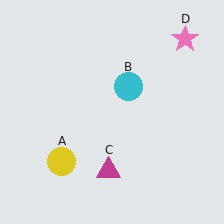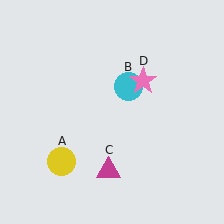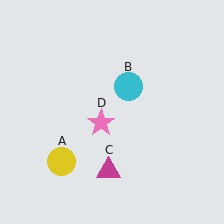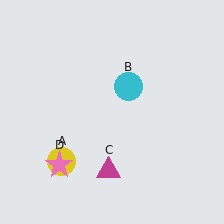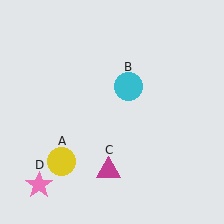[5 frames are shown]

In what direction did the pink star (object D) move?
The pink star (object D) moved down and to the left.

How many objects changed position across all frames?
1 object changed position: pink star (object D).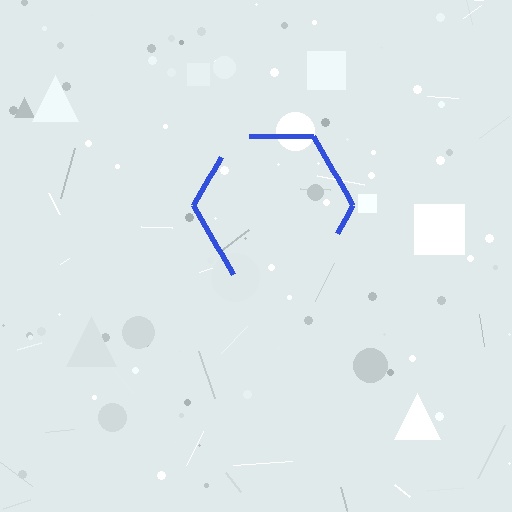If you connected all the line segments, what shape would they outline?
They would outline a hexagon.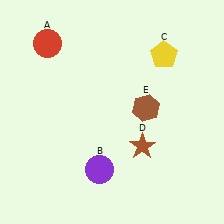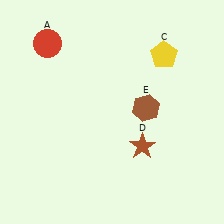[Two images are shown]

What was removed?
The purple circle (B) was removed in Image 2.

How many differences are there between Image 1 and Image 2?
There is 1 difference between the two images.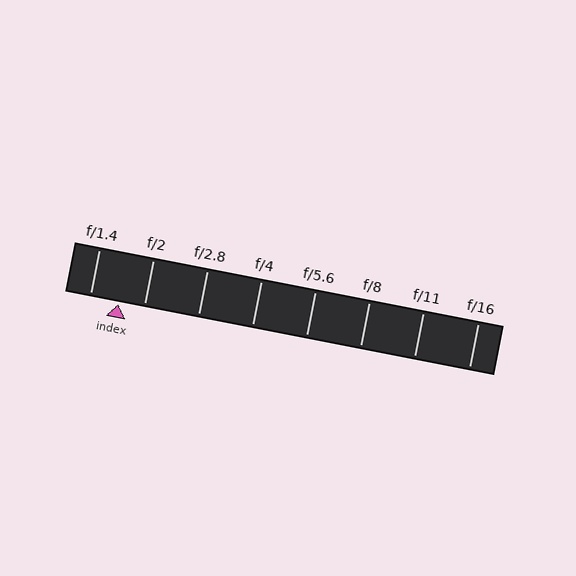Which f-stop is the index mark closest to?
The index mark is closest to f/2.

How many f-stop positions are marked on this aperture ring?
There are 8 f-stop positions marked.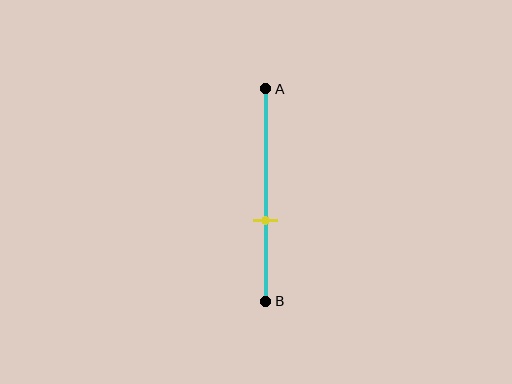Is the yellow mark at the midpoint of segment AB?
No, the mark is at about 60% from A, not at the 50% midpoint.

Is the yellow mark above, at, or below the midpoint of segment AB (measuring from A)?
The yellow mark is below the midpoint of segment AB.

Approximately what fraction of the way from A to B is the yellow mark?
The yellow mark is approximately 60% of the way from A to B.